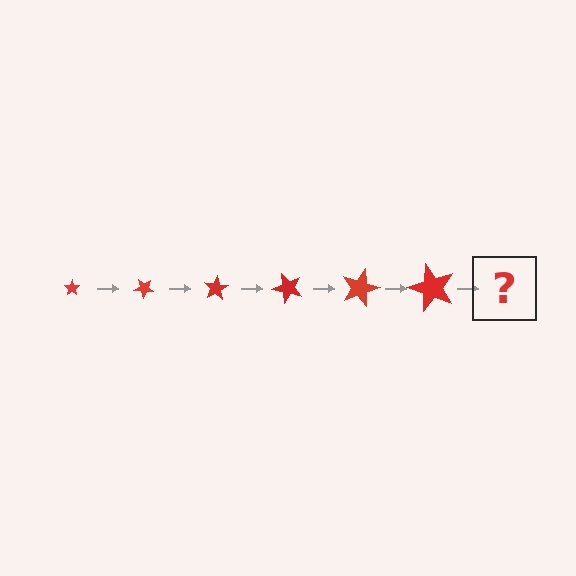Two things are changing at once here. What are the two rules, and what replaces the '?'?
The two rules are that the star grows larger each step and it rotates 40 degrees each step. The '?' should be a star, larger than the previous one and rotated 240 degrees from the start.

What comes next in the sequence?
The next element should be a star, larger than the previous one and rotated 240 degrees from the start.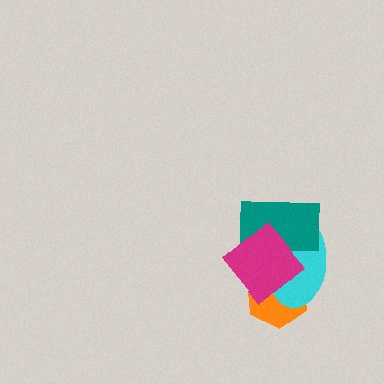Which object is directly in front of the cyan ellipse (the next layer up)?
The teal rectangle is directly in front of the cyan ellipse.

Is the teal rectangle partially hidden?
Yes, it is partially covered by another shape.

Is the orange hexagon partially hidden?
Yes, it is partially covered by another shape.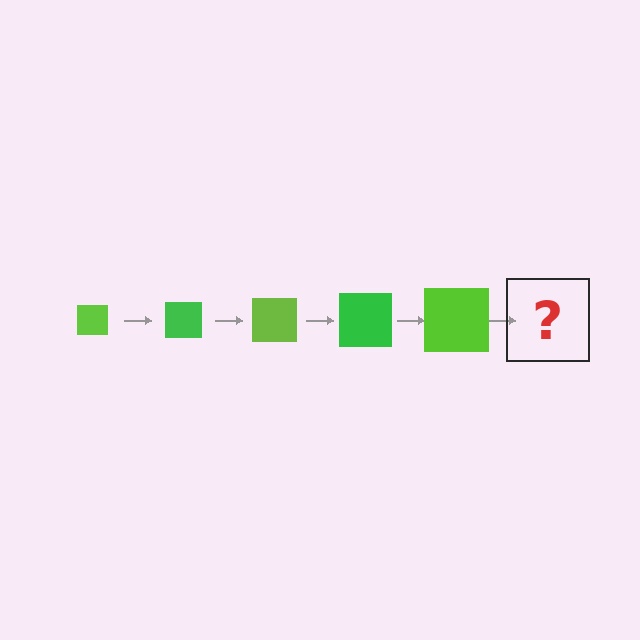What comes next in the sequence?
The next element should be a green square, larger than the previous one.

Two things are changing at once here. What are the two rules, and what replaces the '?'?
The two rules are that the square grows larger each step and the color cycles through lime and green. The '?' should be a green square, larger than the previous one.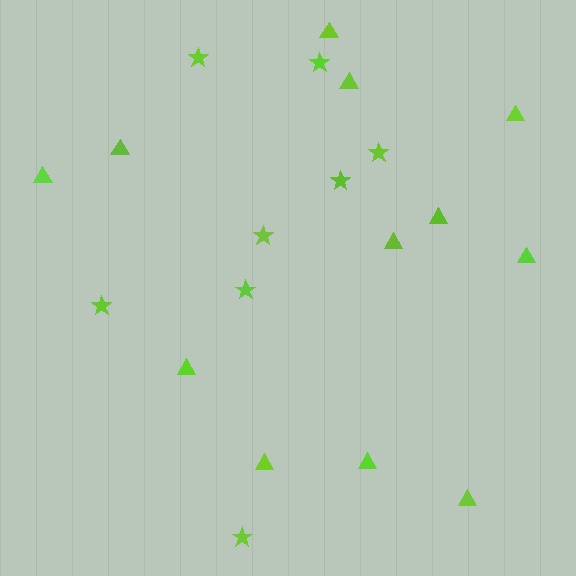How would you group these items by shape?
There are 2 groups: one group of stars (8) and one group of triangles (12).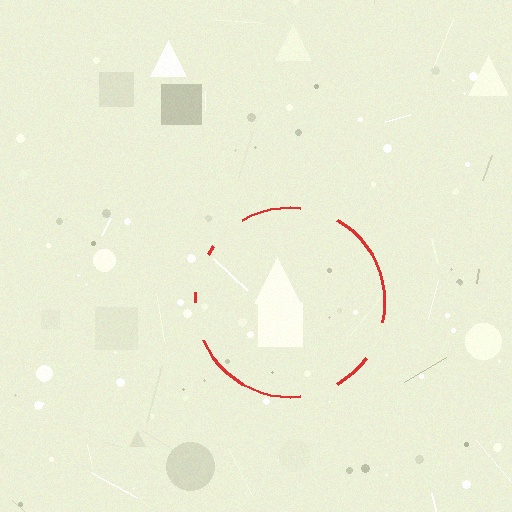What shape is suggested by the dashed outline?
The dashed outline suggests a circle.